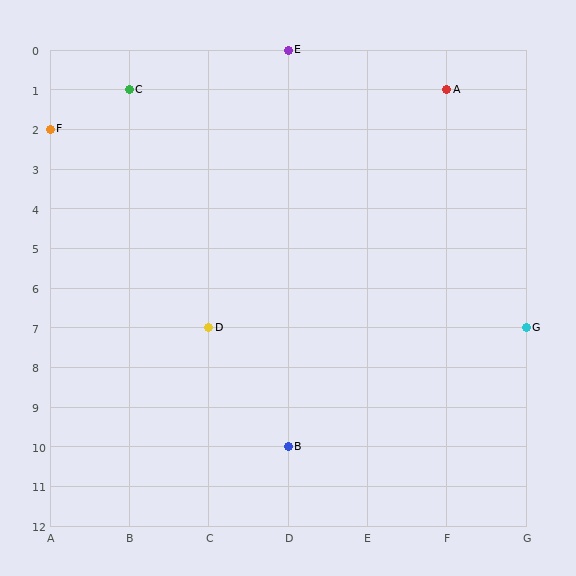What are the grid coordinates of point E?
Point E is at grid coordinates (D, 0).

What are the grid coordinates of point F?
Point F is at grid coordinates (A, 2).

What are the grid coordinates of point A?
Point A is at grid coordinates (F, 1).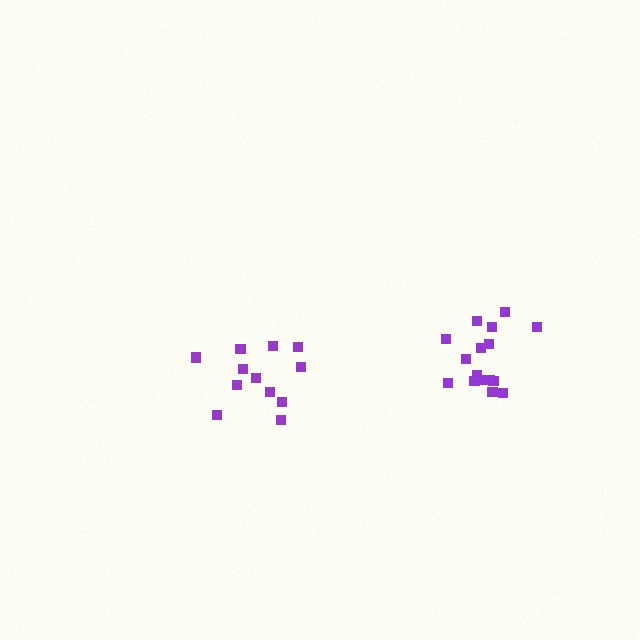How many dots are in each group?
Group 1: 12 dots, Group 2: 17 dots (29 total).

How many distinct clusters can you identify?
There are 2 distinct clusters.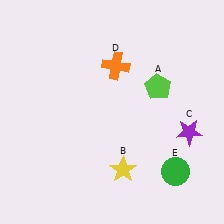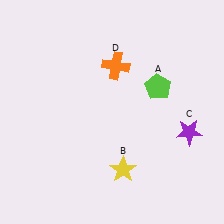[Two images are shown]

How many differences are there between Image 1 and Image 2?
There is 1 difference between the two images.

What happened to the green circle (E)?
The green circle (E) was removed in Image 2. It was in the bottom-right area of Image 1.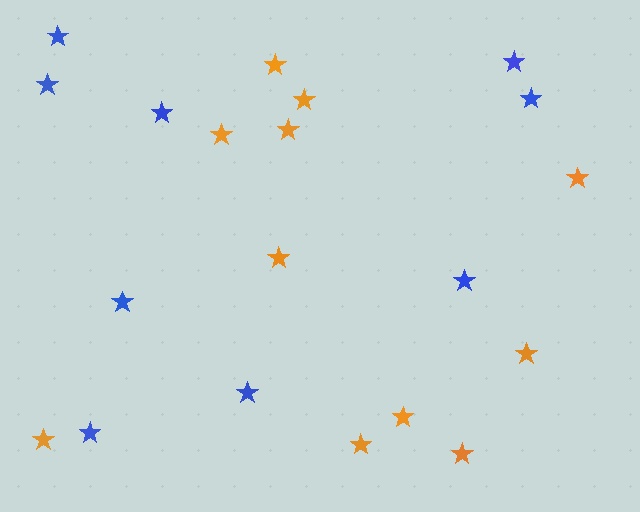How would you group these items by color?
There are 2 groups: one group of orange stars (11) and one group of blue stars (9).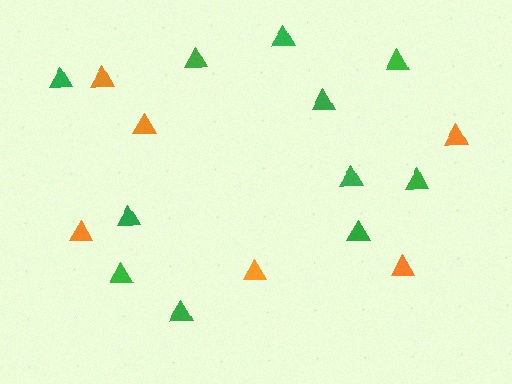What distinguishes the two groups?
There are 2 groups: one group of orange triangles (6) and one group of green triangles (11).